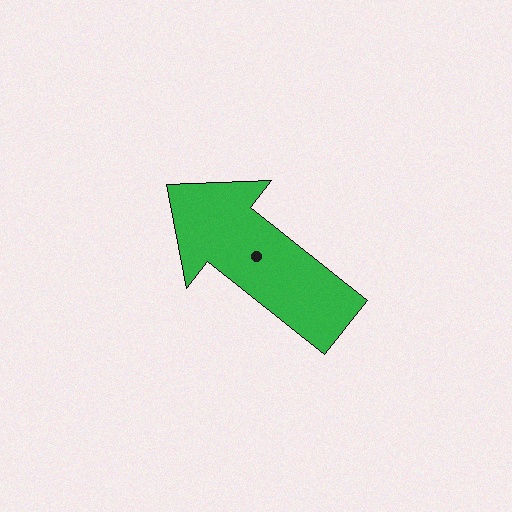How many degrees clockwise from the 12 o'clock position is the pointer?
Approximately 308 degrees.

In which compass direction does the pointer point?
Northwest.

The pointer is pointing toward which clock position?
Roughly 10 o'clock.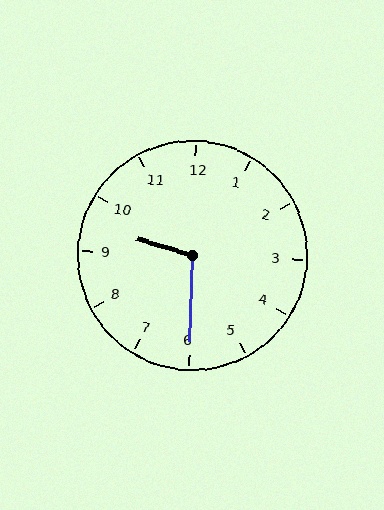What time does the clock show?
9:30.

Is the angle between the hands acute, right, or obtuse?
It is obtuse.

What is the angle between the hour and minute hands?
Approximately 105 degrees.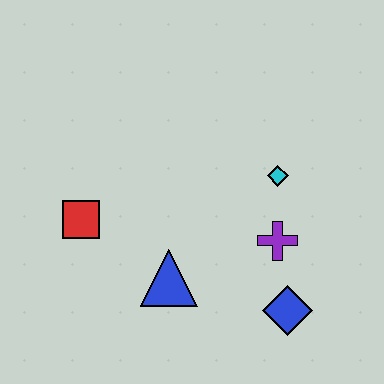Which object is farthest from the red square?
The blue diamond is farthest from the red square.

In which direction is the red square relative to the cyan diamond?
The red square is to the left of the cyan diamond.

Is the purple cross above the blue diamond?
Yes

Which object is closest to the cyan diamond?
The purple cross is closest to the cyan diamond.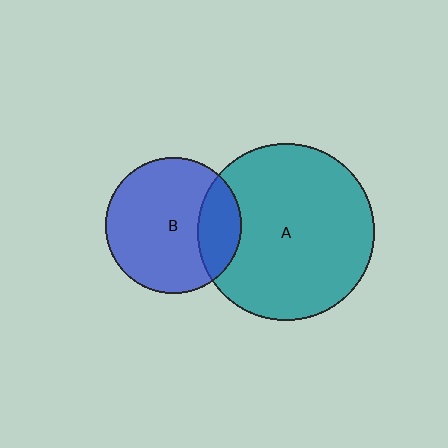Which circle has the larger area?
Circle A (teal).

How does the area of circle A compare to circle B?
Approximately 1.7 times.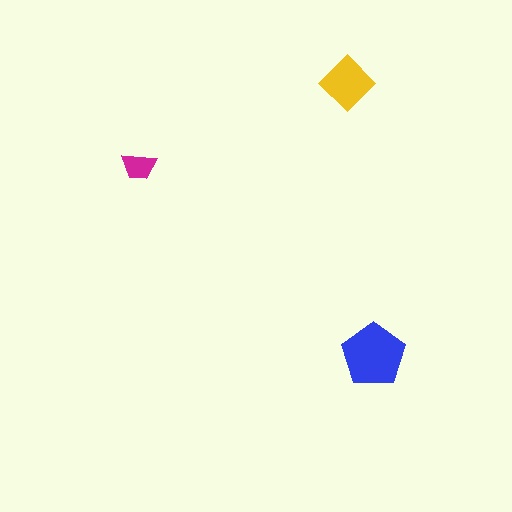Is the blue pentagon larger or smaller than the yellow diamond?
Larger.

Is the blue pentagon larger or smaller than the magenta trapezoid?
Larger.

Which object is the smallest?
The magenta trapezoid.